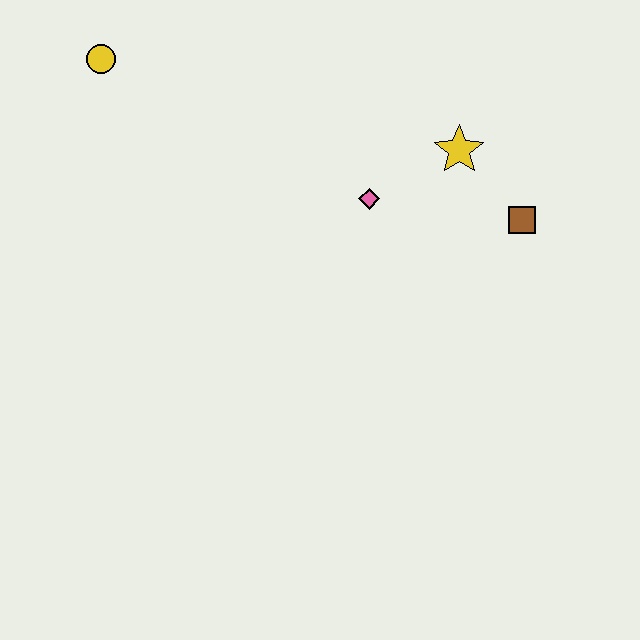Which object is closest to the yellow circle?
The pink diamond is closest to the yellow circle.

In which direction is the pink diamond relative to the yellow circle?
The pink diamond is to the right of the yellow circle.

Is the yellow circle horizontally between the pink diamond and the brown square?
No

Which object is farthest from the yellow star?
The yellow circle is farthest from the yellow star.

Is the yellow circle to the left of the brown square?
Yes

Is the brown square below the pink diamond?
Yes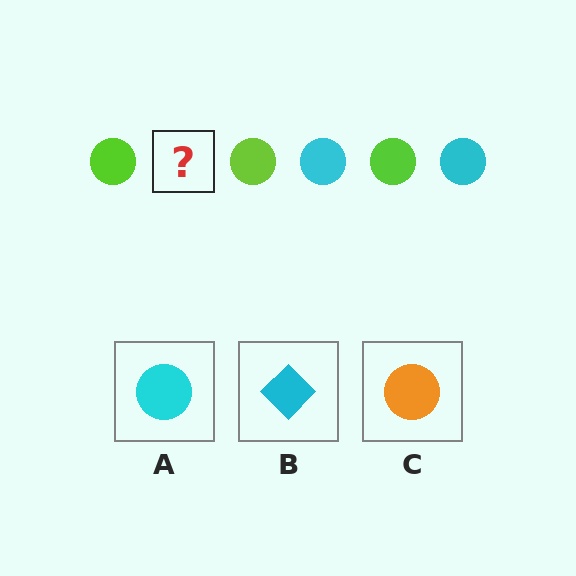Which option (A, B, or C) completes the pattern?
A.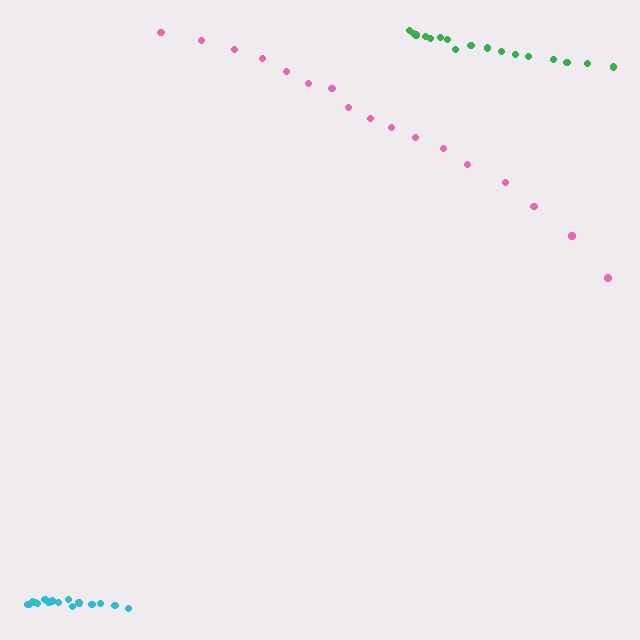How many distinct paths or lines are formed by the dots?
There are 3 distinct paths.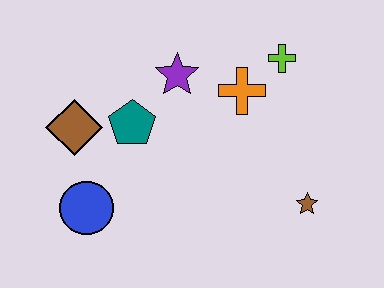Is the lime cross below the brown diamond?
No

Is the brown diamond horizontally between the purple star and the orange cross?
No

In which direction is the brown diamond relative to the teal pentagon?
The brown diamond is to the left of the teal pentagon.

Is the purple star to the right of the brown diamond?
Yes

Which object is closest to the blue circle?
The brown diamond is closest to the blue circle.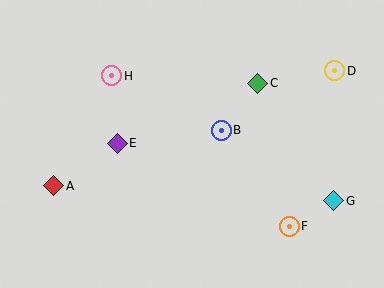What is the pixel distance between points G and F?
The distance between G and F is 51 pixels.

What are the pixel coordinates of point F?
Point F is at (289, 226).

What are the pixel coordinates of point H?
Point H is at (112, 76).